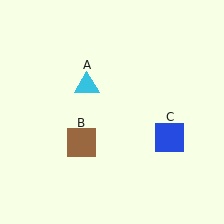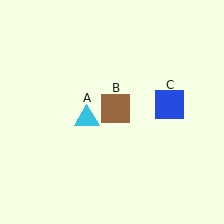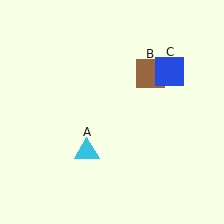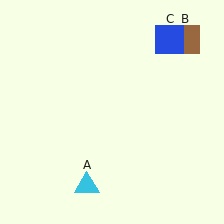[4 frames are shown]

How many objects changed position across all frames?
3 objects changed position: cyan triangle (object A), brown square (object B), blue square (object C).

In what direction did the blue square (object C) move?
The blue square (object C) moved up.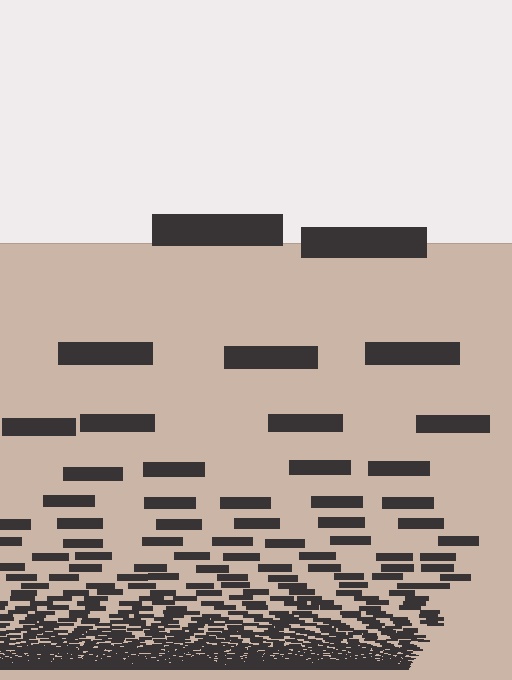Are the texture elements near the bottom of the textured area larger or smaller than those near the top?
Smaller. The gradient is inverted — elements near the bottom are smaller and denser.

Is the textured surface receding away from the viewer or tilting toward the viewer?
The surface appears to tilt toward the viewer. Texture elements get larger and sparser toward the top.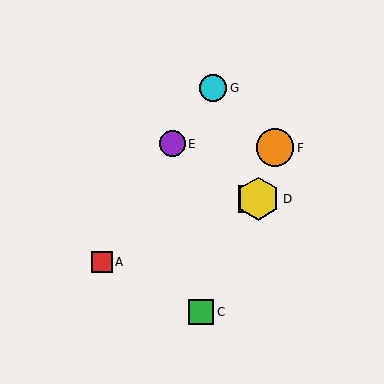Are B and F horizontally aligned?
No, B is at y≈199 and F is at y≈148.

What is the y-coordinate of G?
Object G is at y≈88.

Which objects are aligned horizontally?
Objects B, D are aligned horizontally.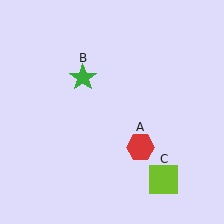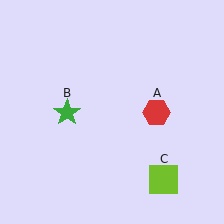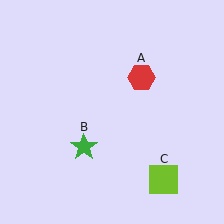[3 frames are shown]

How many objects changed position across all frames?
2 objects changed position: red hexagon (object A), green star (object B).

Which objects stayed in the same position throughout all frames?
Lime square (object C) remained stationary.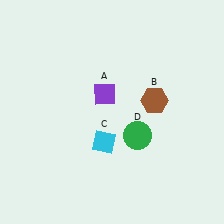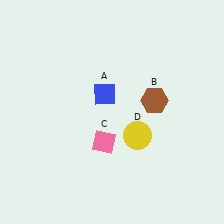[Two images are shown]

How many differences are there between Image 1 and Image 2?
There are 3 differences between the two images.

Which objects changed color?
A changed from purple to blue. C changed from cyan to pink. D changed from green to yellow.